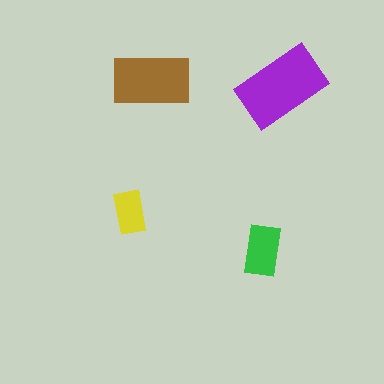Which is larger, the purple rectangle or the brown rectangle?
The purple one.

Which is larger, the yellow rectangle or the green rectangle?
The green one.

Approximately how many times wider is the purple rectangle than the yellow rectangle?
About 2 times wider.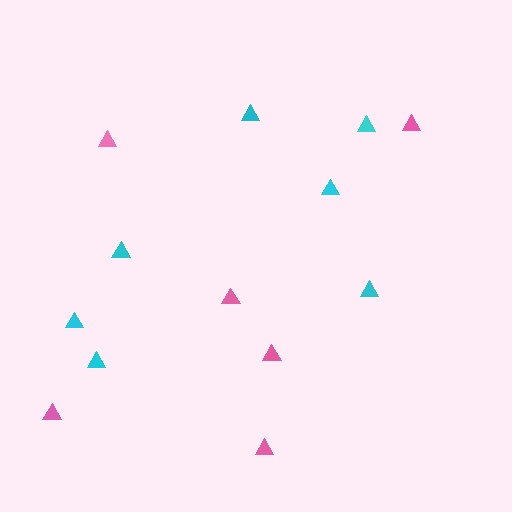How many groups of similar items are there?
There are 2 groups: one group of pink triangles (6) and one group of cyan triangles (7).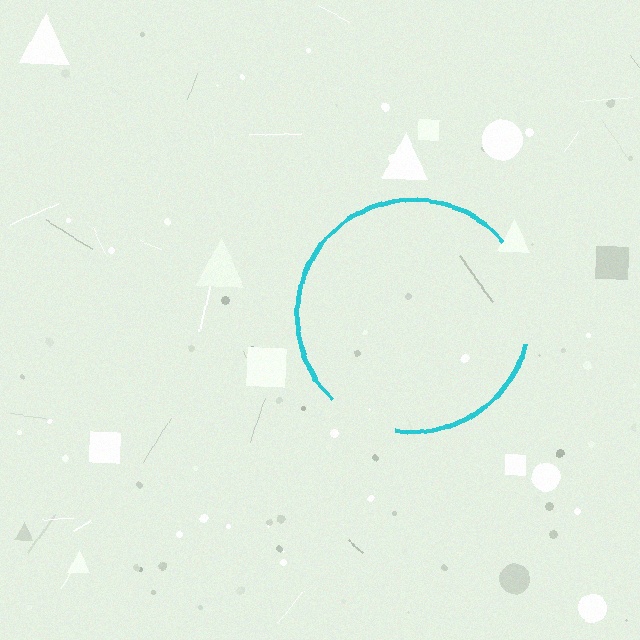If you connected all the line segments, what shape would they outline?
They would outline a circle.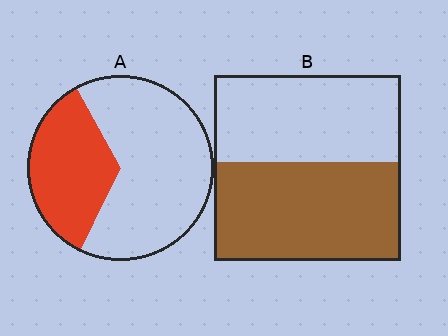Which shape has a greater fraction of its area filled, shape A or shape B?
Shape B.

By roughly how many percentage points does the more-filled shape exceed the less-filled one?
By roughly 20 percentage points (B over A).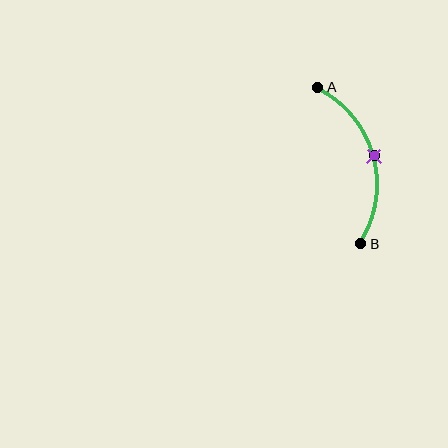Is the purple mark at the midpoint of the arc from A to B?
Yes. The purple mark lies on the arc at equal arc-length from both A and B — it is the arc midpoint.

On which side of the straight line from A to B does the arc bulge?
The arc bulges to the right of the straight line connecting A and B.